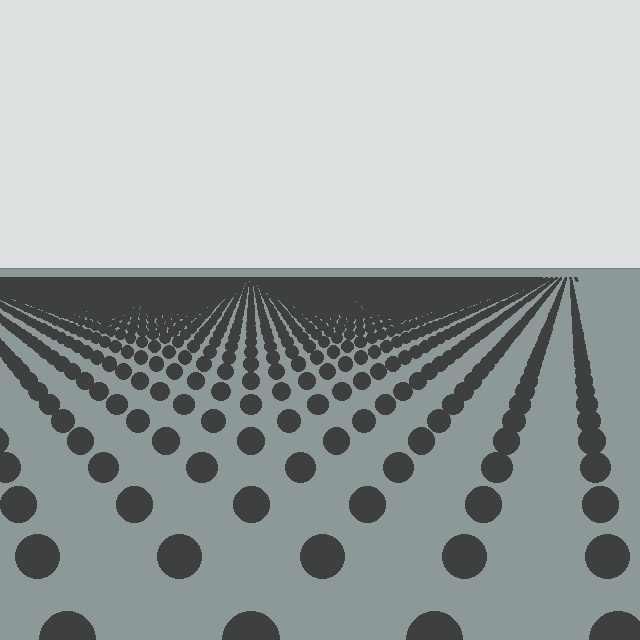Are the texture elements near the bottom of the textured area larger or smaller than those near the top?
Larger. Near the bottom, elements are closer to the viewer and appear at a bigger on-screen size.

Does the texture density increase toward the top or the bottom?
Density increases toward the top.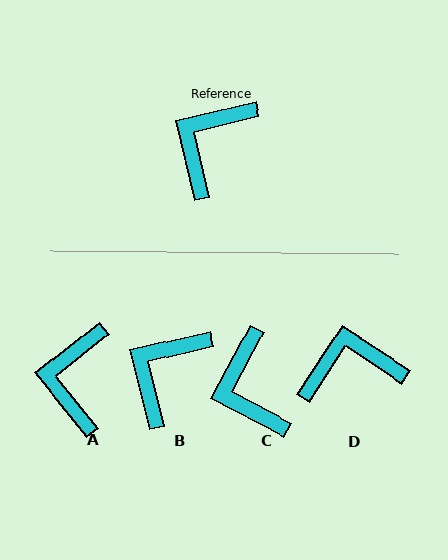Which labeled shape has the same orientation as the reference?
B.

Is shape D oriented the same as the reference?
No, it is off by about 46 degrees.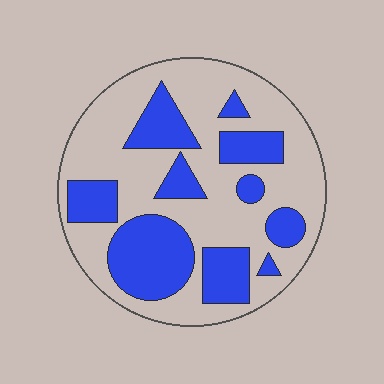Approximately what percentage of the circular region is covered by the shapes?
Approximately 35%.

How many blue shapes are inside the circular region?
10.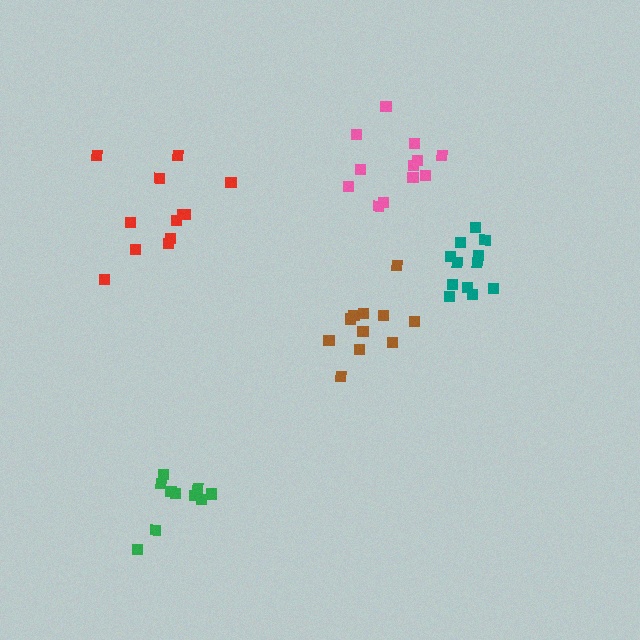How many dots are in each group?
Group 1: 12 dots, Group 2: 11 dots, Group 3: 12 dots, Group 4: 10 dots, Group 5: 12 dots (57 total).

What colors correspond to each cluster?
The clusters are colored: pink, brown, red, green, teal.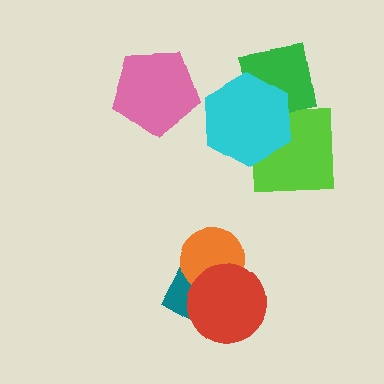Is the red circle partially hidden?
No, no other shape covers it.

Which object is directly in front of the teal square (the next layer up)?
The orange circle is directly in front of the teal square.